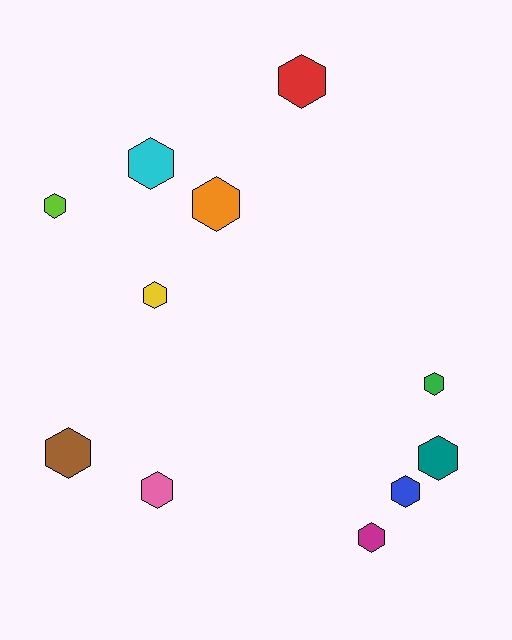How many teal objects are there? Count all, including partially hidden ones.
There is 1 teal object.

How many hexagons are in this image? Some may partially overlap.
There are 11 hexagons.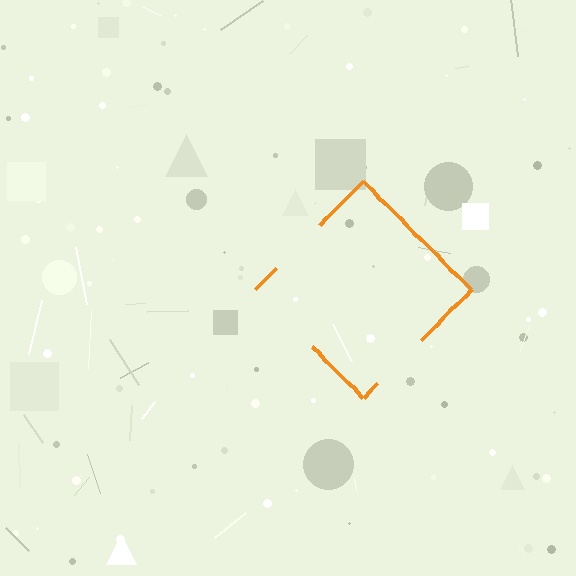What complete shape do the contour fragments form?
The contour fragments form a diamond.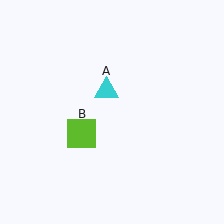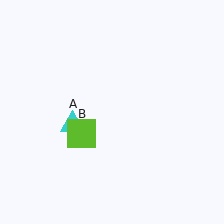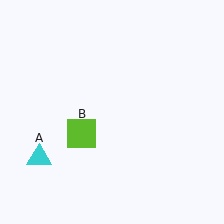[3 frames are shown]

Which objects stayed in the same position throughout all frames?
Lime square (object B) remained stationary.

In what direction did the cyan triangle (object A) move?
The cyan triangle (object A) moved down and to the left.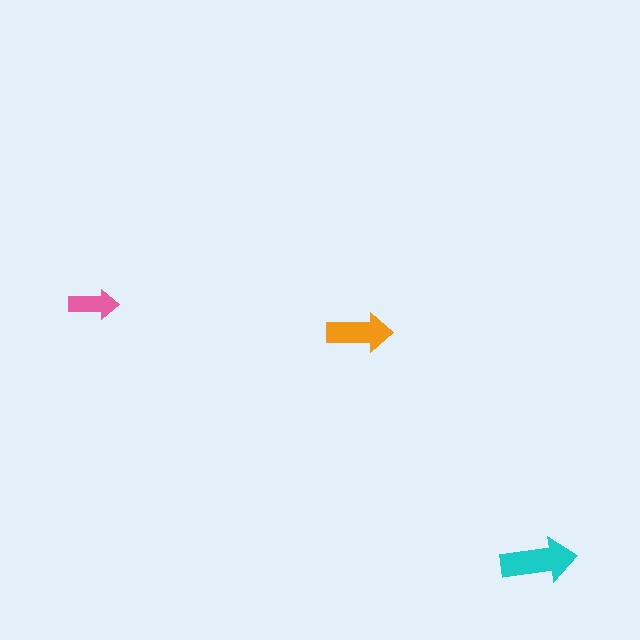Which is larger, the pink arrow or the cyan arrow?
The cyan one.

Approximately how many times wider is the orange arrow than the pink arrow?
About 1.5 times wider.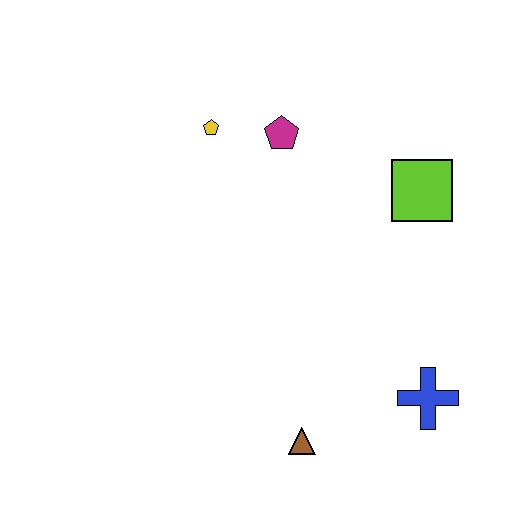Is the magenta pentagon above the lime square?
Yes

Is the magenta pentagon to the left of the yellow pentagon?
No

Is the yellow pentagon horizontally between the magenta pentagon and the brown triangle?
No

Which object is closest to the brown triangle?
The blue cross is closest to the brown triangle.